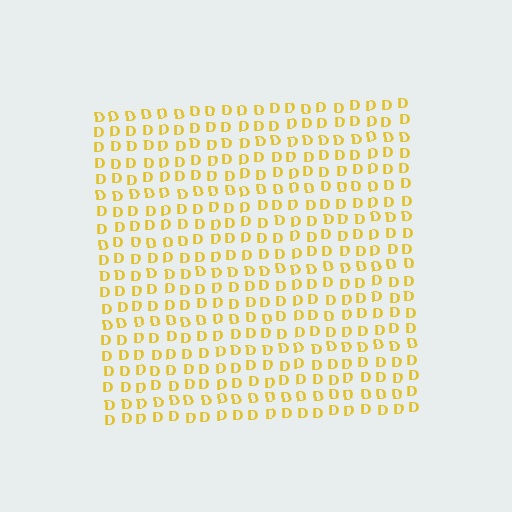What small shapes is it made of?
It is made of small letter D's.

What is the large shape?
The large shape is a square.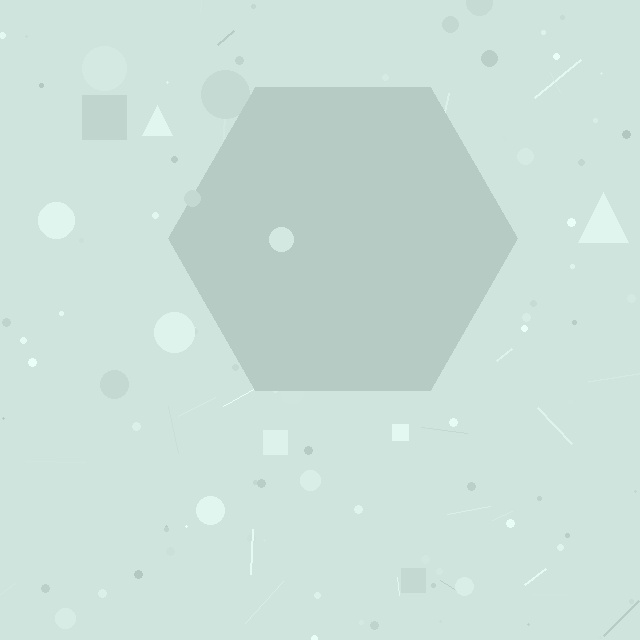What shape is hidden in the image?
A hexagon is hidden in the image.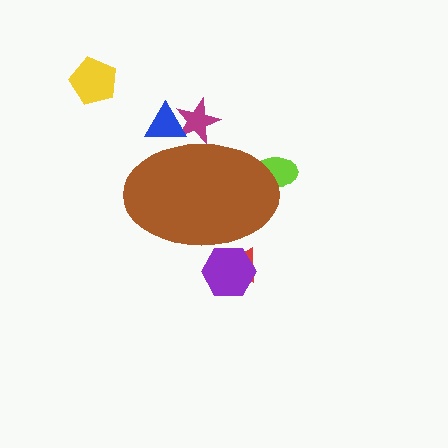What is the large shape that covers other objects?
A brown ellipse.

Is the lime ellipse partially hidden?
Yes, the lime ellipse is partially hidden behind the brown ellipse.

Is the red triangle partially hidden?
Yes, the red triangle is partially hidden behind the brown ellipse.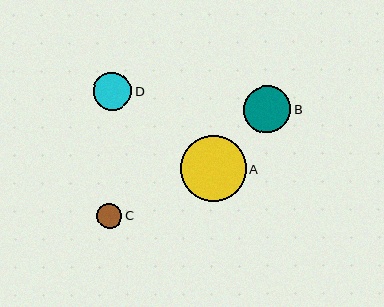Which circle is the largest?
Circle A is the largest with a size of approximately 66 pixels.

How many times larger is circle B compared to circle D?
Circle B is approximately 1.2 times the size of circle D.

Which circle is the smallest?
Circle C is the smallest with a size of approximately 25 pixels.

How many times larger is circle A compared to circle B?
Circle A is approximately 1.4 times the size of circle B.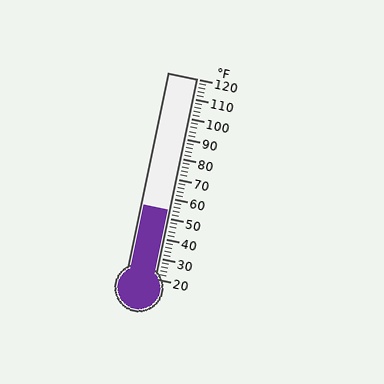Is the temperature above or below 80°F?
The temperature is below 80°F.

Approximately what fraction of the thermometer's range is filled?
The thermometer is filled to approximately 35% of its range.